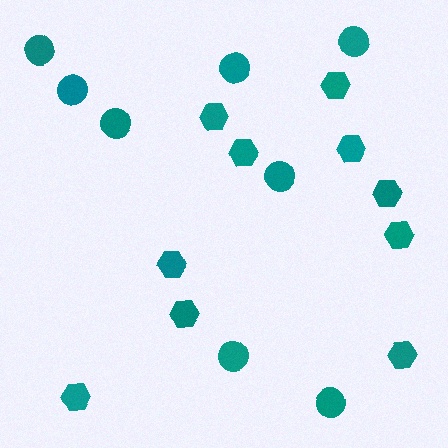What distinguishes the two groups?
There are 2 groups: one group of hexagons (10) and one group of circles (8).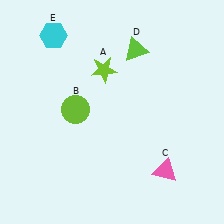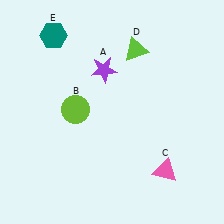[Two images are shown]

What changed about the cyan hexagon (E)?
In Image 1, E is cyan. In Image 2, it changed to teal.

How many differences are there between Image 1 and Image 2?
There are 2 differences between the two images.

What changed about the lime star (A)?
In Image 1, A is lime. In Image 2, it changed to purple.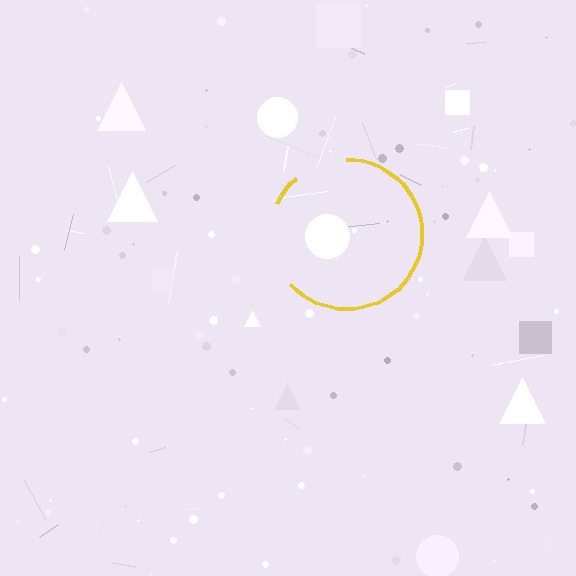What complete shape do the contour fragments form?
The contour fragments form a circle.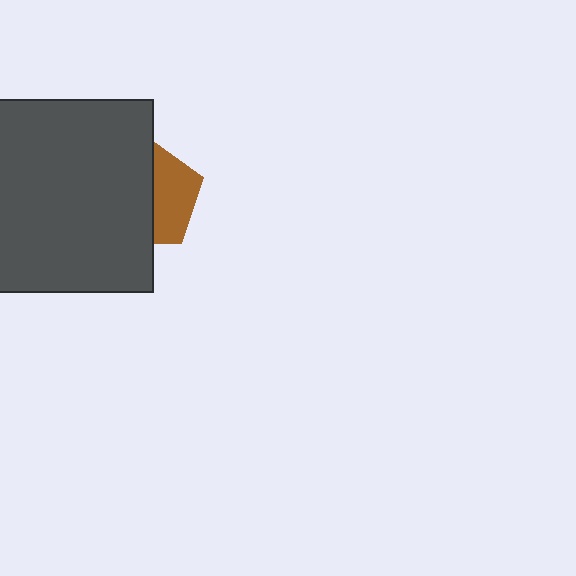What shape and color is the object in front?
The object in front is a dark gray rectangle.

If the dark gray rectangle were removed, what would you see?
You would see the complete brown pentagon.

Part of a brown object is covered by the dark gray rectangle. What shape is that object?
It is a pentagon.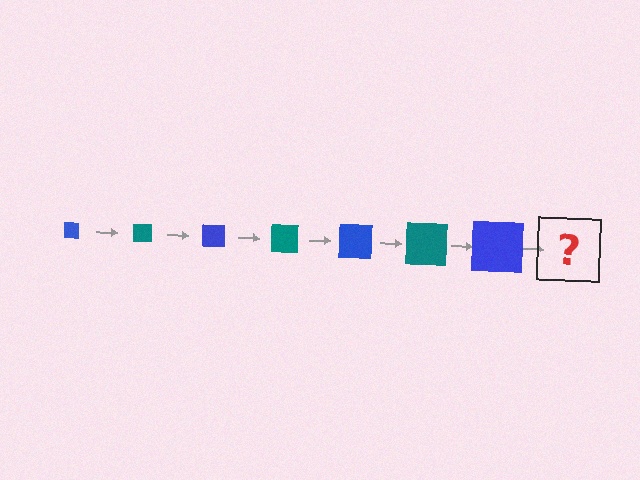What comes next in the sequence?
The next element should be a teal square, larger than the previous one.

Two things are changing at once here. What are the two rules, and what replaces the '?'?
The two rules are that the square grows larger each step and the color cycles through blue and teal. The '?' should be a teal square, larger than the previous one.